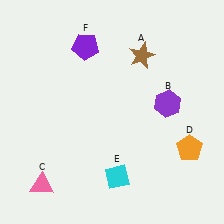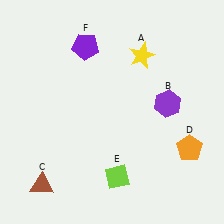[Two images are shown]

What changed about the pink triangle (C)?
In Image 1, C is pink. In Image 2, it changed to brown.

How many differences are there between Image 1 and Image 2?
There are 3 differences between the two images.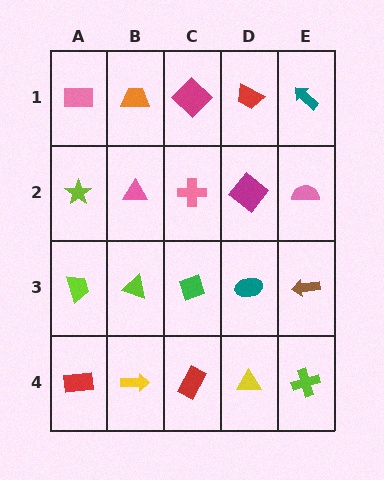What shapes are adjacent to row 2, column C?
A magenta diamond (row 1, column C), a green diamond (row 3, column C), a pink triangle (row 2, column B), a magenta diamond (row 2, column D).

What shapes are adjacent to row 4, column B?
A lime triangle (row 3, column B), a red rectangle (row 4, column A), a red rectangle (row 4, column C).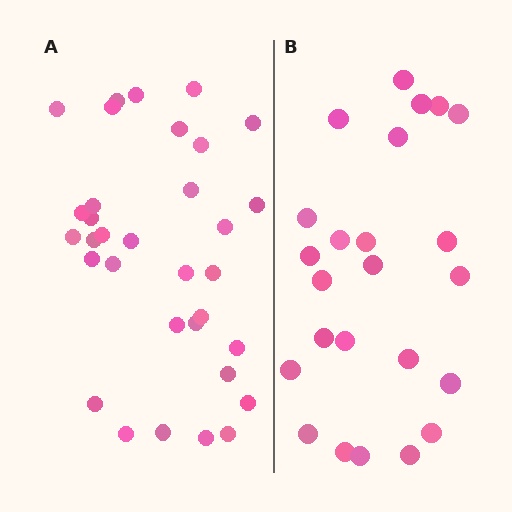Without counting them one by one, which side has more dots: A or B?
Region A (the left region) has more dots.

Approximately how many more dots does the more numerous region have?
Region A has roughly 8 or so more dots than region B.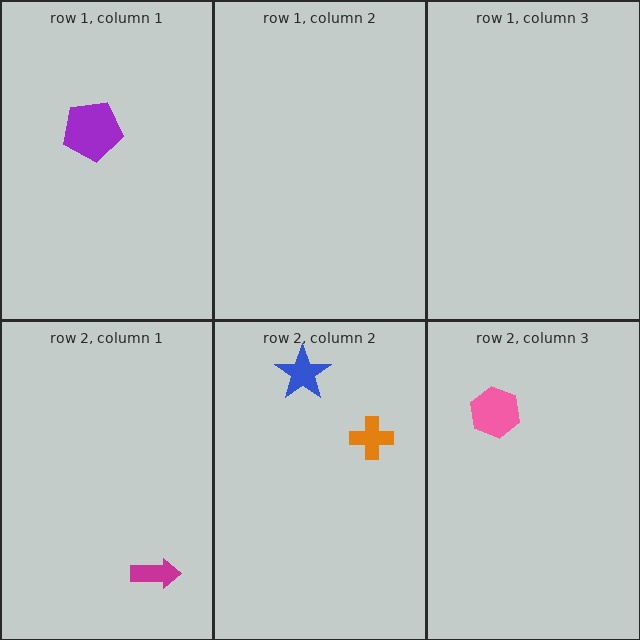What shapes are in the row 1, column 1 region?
The purple pentagon.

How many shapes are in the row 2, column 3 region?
1.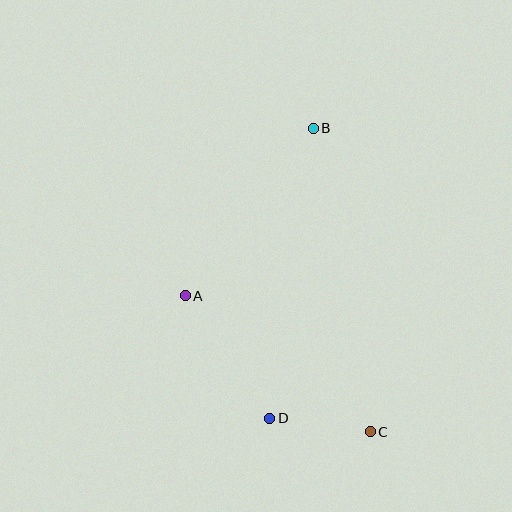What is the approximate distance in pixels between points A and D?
The distance between A and D is approximately 149 pixels.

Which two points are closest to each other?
Points C and D are closest to each other.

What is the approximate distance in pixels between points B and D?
The distance between B and D is approximately 293 pixels.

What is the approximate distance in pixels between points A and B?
The distance between A and B is approximately 211 pixels.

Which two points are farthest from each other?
Points B and C are farthest from each other.